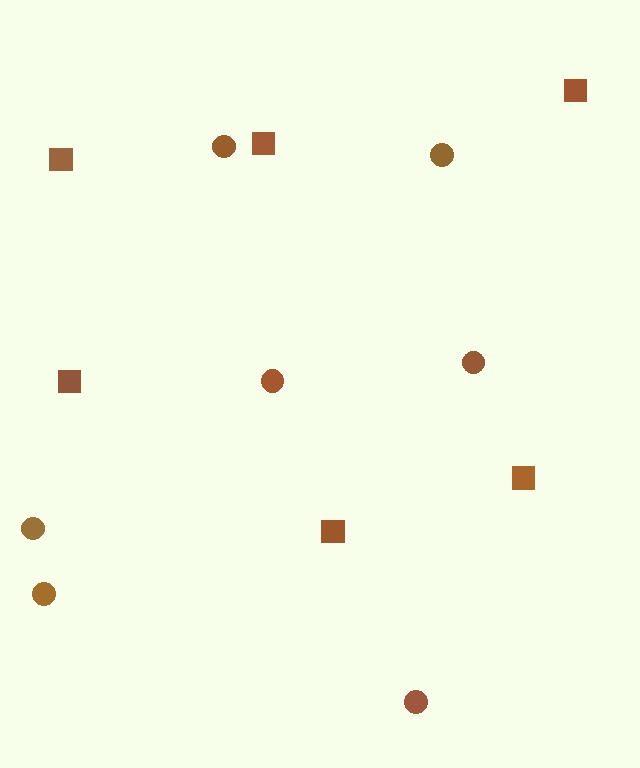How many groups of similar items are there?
There are 2 groups: one group of squares (6) and one group of circles (7).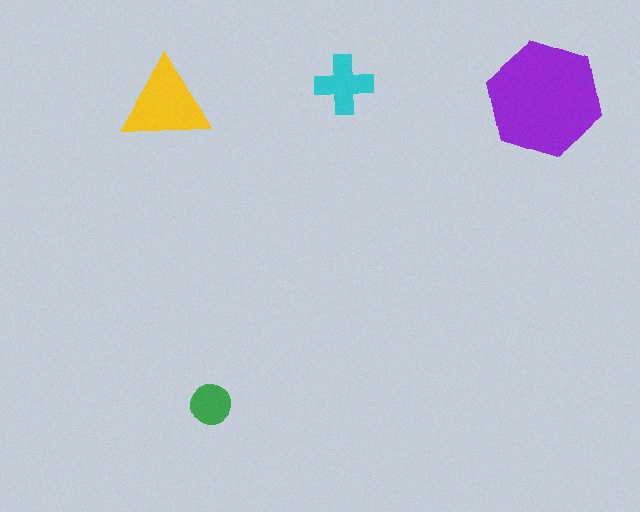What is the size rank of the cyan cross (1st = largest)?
3rd.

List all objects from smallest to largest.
The green circle, the cyan cross, the yellow triangle, the purple hexagon.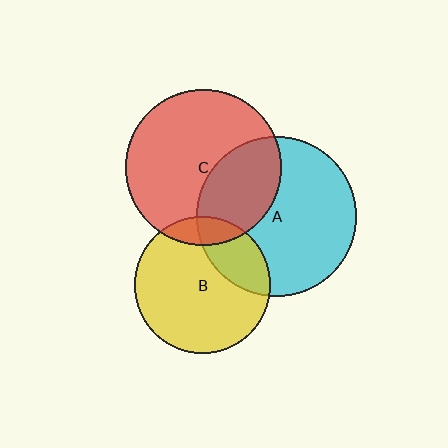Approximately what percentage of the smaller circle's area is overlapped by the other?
Approximately 35%.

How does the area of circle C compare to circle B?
Approximately 1.3 times.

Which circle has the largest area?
Circle A (cyan).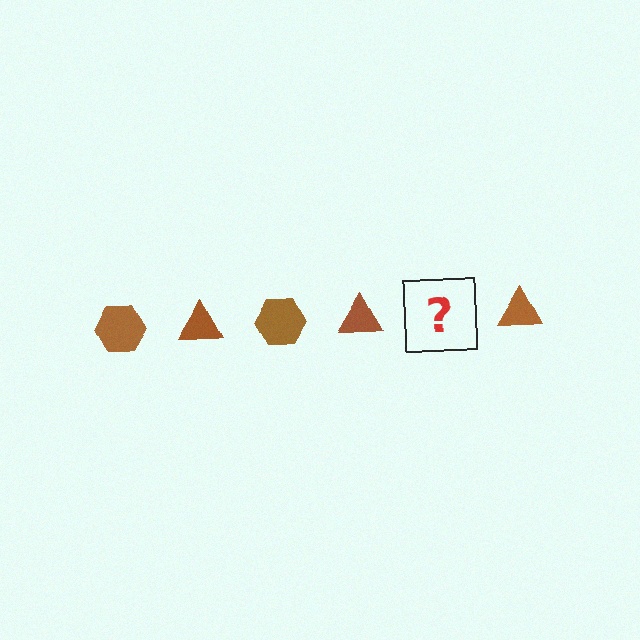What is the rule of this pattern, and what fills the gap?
The rule is that the pattern cycles through hexagon, triangle shapes in brown. The gap should be filled with a brown hexagon.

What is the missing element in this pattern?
The missing element is a brown hexagon.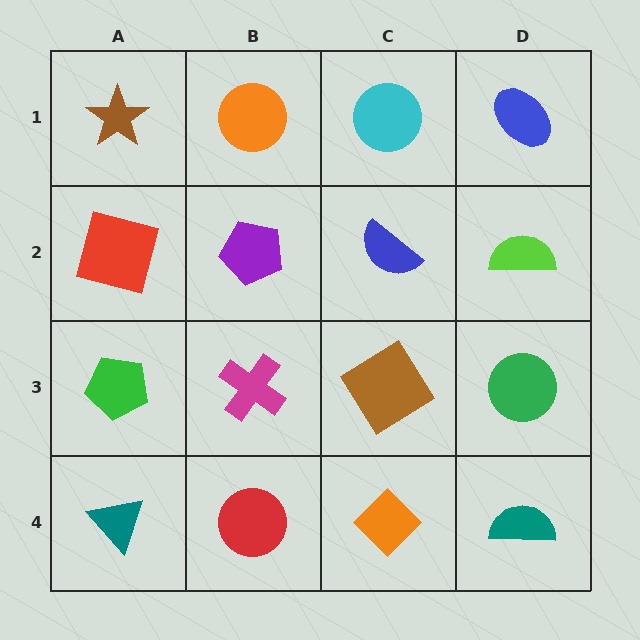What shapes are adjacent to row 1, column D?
A lime semicircle (row 2, column D), a cyan circle (row 1, column C).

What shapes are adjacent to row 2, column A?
A brown star (row 1, column A), a green pentagon (row 3, column A), a purple pentagon (row 2, column B).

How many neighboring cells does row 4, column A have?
2.